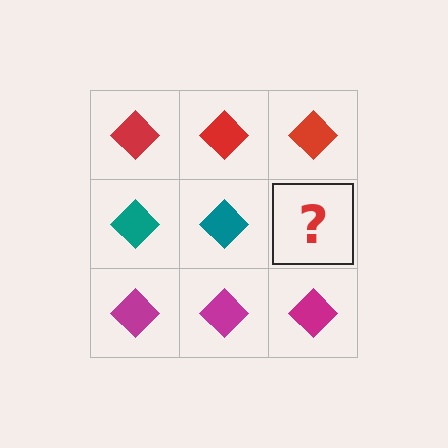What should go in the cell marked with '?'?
The missing cell should contain a teal diamond.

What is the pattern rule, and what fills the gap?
The rule is that each row has a consistent color. The gap should be filled with a teal diamond.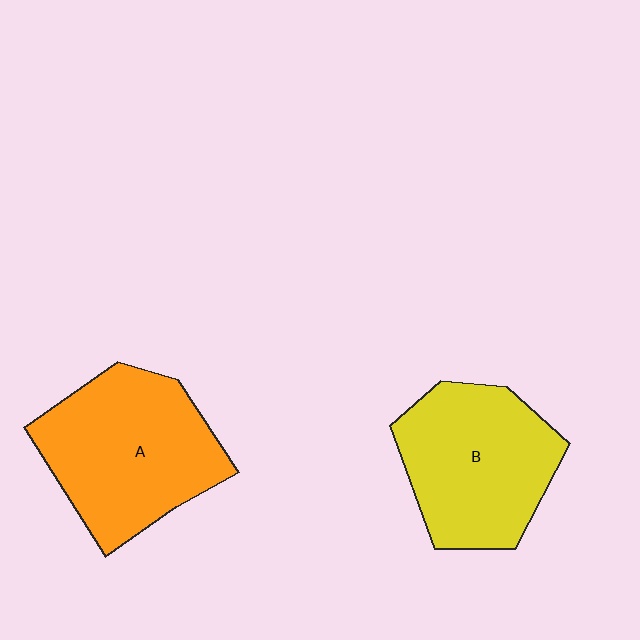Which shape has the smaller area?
Shape B (yellow).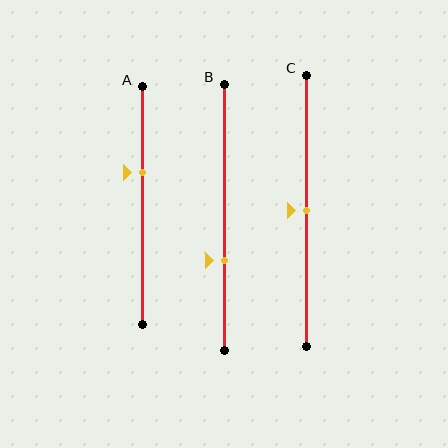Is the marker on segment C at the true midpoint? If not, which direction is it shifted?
Yes, the marker on segment C is at the true midpoint.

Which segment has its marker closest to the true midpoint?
Segment C has its marker closest to the true midpoint.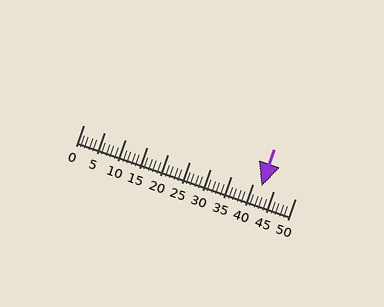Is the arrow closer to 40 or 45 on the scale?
The arrow is closer to 40.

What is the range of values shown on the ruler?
The ruler shows values from 0 to 50.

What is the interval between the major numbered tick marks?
The major tick marks are spaced 5 units apart.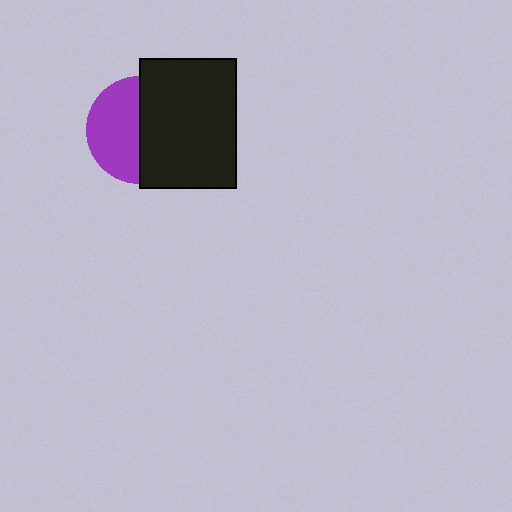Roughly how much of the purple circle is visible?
About half of it is visible (roughly 49%).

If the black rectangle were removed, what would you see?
You would see the complete purple circle.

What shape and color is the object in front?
The object in front is a black rectangle.